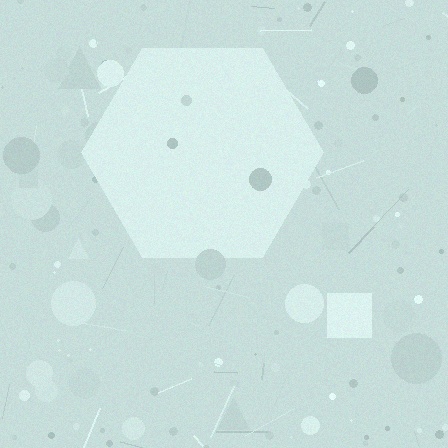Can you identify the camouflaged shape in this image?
The camouflaged shape is a hexagon.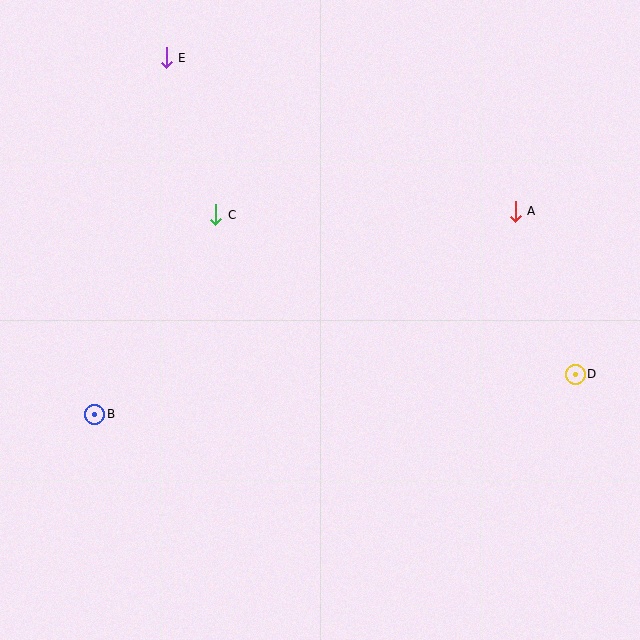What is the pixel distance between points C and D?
The distance between C and D is 393 pixels.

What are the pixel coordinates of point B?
Point B is at (95, 414).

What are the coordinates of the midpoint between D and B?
The midpoint between D and B is at (335, 394).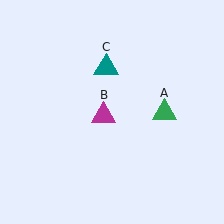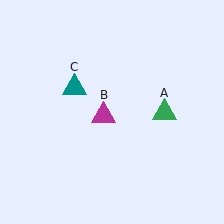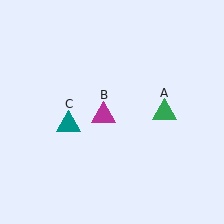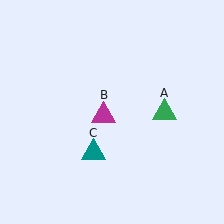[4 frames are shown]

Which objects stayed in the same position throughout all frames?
Green triangle (object A) and magenta triangle (object B) remained stationary.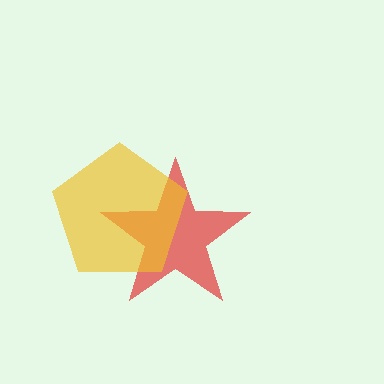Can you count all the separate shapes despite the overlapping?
Yes, there are 2 separate shapes.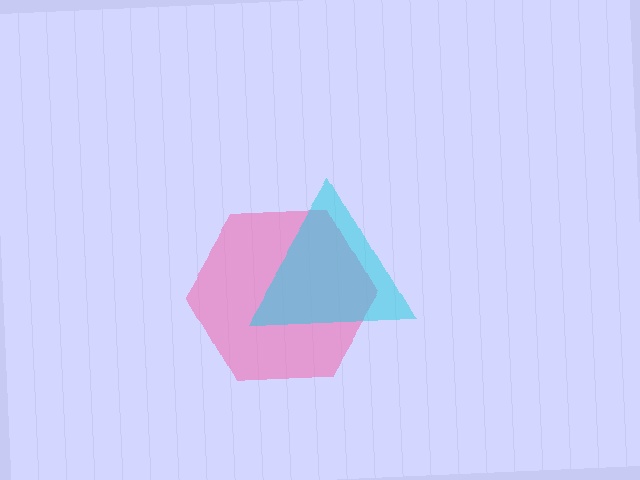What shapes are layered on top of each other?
The layered shapes are: a pink hexagon, a cyan triangle.